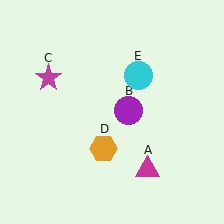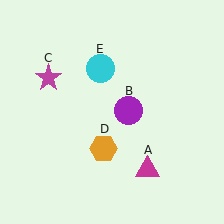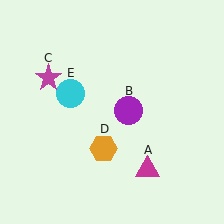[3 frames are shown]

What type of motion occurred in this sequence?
The cyan circle (object E) rotated counterclockwise around the center of the scene.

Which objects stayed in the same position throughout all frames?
Magenta triangle (object A) and purple circle (object B) and magenta star (object C) and orange hexagon (object D) remained stationary.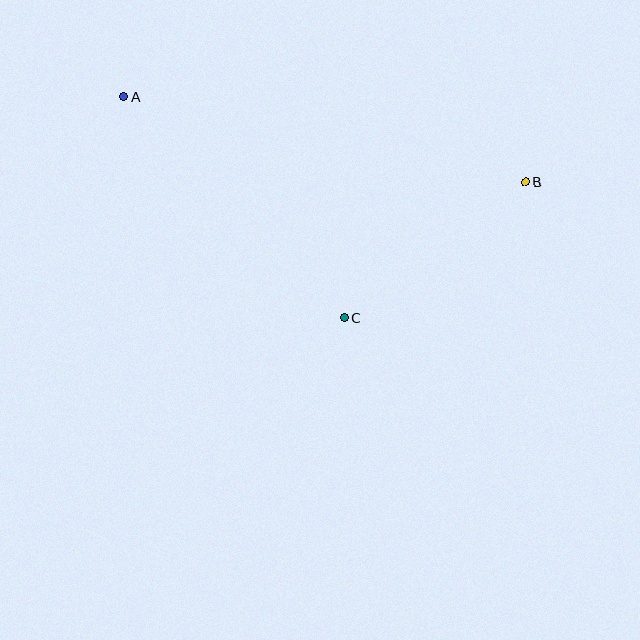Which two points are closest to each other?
Points B and C are closest to each other.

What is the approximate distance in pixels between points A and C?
The distance between A and C is approximately 312 pixels.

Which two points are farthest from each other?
Points A and B are farthest from each other.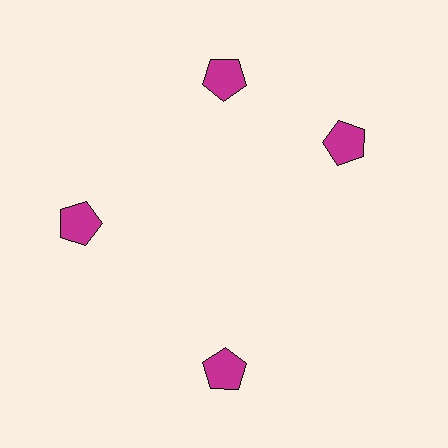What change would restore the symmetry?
The symmetry would be restored by rotating it back into even spacing with its neighbors so that all 4 pentagons sit at equal angles and equal distance from the center.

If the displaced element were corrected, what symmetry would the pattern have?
It would have 4-fold rotational symmetry — the pattern would map onto itself every 90 degrees.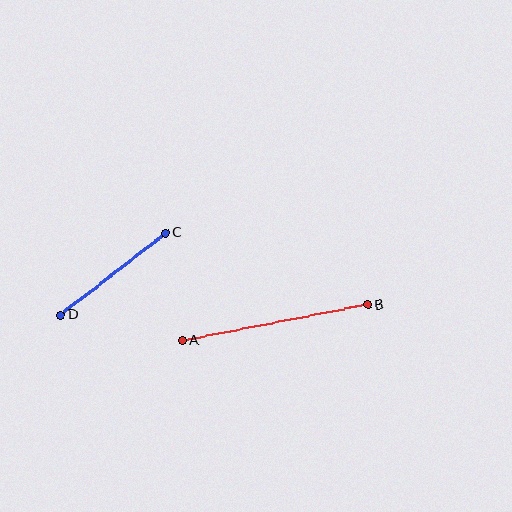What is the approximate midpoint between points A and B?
The midpoint is at approximately (275, 322) pixels.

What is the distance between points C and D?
The distance is approximately 133 pixels.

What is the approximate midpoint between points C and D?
The midpoint is at approximately (113, 274) pixels.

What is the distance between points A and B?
The distance is approximately 188 pixels.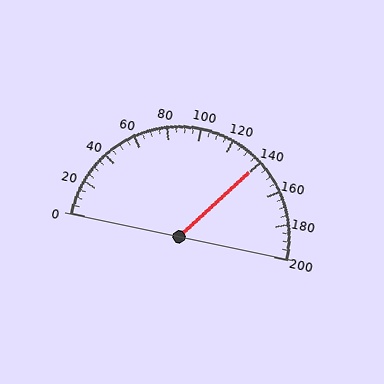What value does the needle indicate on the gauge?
The needle indicates approximately 140.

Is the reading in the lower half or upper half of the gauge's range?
The reading is in the upper half of the range (0 to 200).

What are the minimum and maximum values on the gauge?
The gauge ranges from 0 to 200.